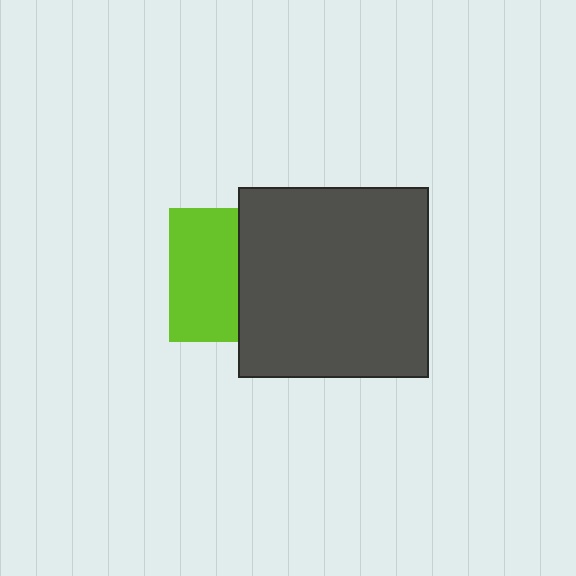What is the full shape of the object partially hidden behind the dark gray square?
The partially hidden object is a lime square.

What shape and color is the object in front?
The object in front is a dark gray square.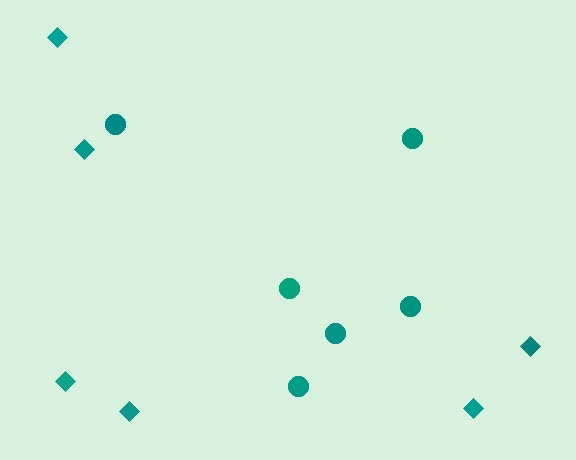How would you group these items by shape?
There are 2 groups: one group of circles (6) and one group of diamonds (6).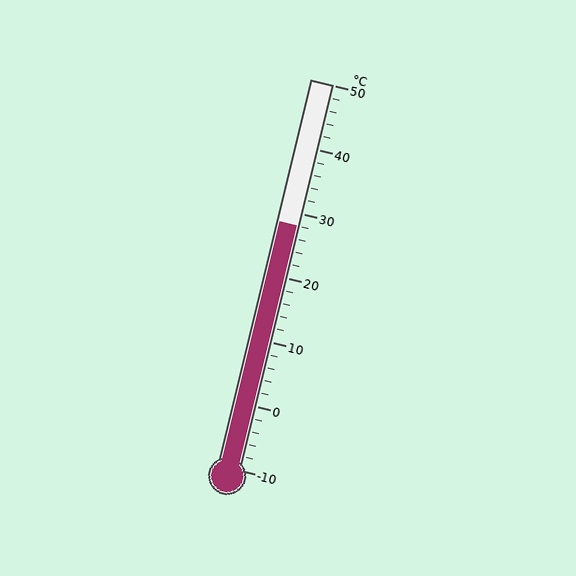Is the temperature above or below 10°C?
The temperature is above 10°C.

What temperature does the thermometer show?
The thermometer shows approximately 28°C.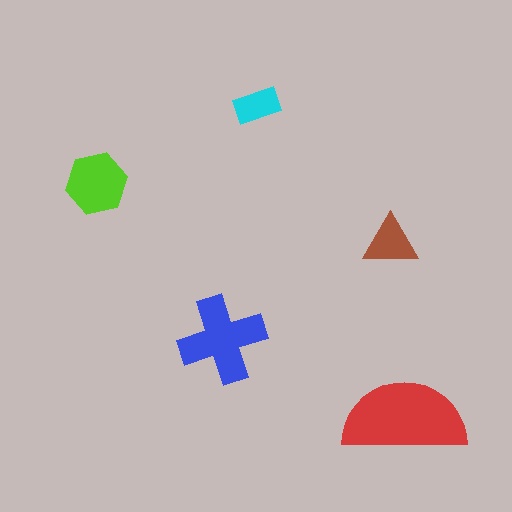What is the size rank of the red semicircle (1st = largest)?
1st.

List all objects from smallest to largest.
The cyan rectangle, the brown triangle, the lime hexagon, the blue cross, the red semicircle.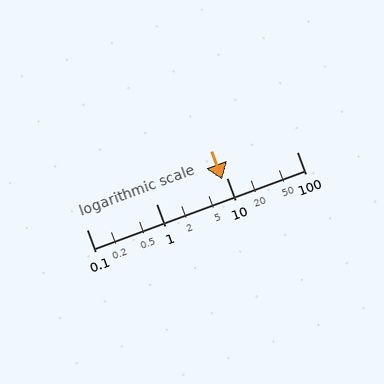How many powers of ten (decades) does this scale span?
The scale spans 3 decades, from 0.1 to 100.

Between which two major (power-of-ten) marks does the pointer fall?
The pointer is between 1 and 10.